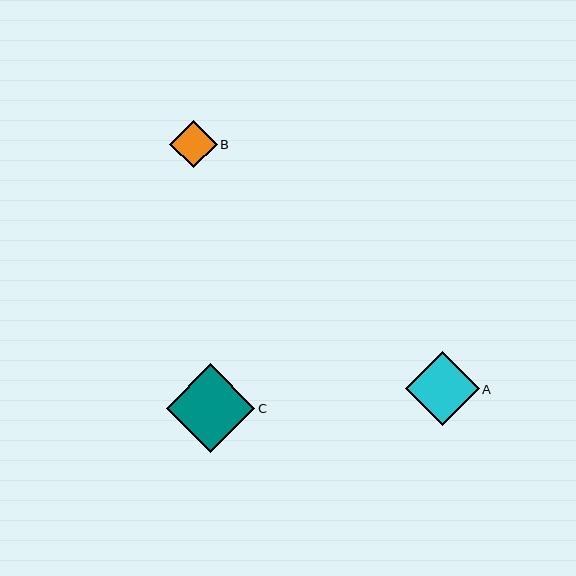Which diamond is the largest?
Diamond C is the largest with a size of approximately 88 pixels.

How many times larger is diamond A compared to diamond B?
Diamond A is approximately 1.5 times the size of diamond B.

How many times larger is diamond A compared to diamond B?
Diamond A is approximately 1.5 times the size of diamond B.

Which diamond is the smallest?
Diamond B is the smallest with a size of approximately 48 pixels.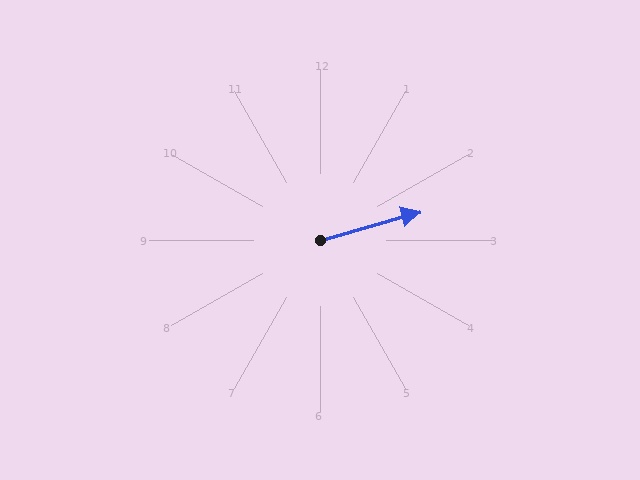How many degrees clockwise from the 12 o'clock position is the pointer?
Approximately 74 degrees.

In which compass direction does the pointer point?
East.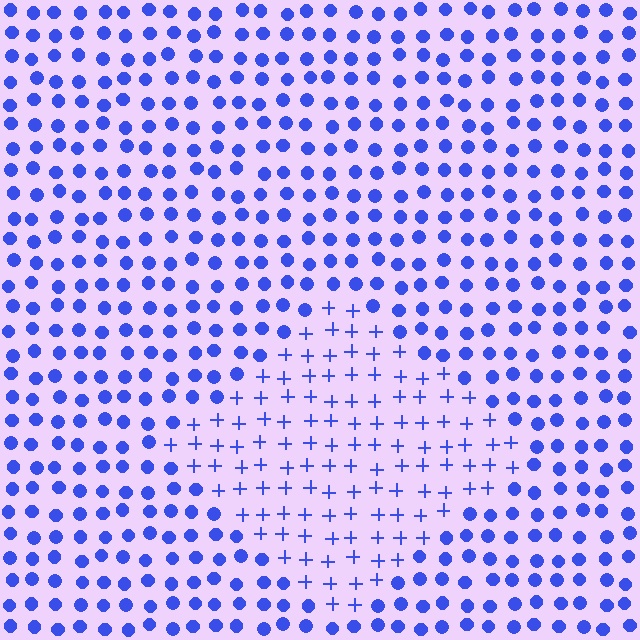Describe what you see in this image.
The image is filled with small blue elements arranged in a uniform grid. A diamond-shaped region contains plus signs, while the surrounding area contains circles. The boundary is defined purely by the change in element shape.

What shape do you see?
I see a diamond.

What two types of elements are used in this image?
The image uses plus signs inside the diamond region and circles outside it.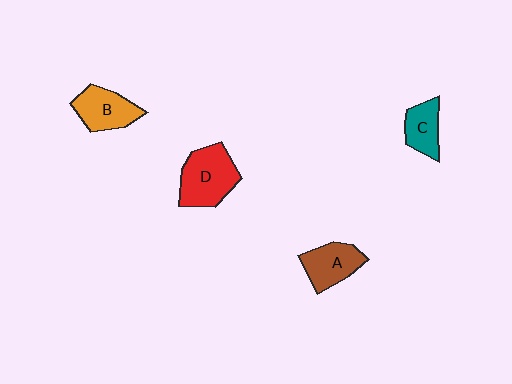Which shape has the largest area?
Shape D (red).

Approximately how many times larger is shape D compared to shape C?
Approximately 1.8 times.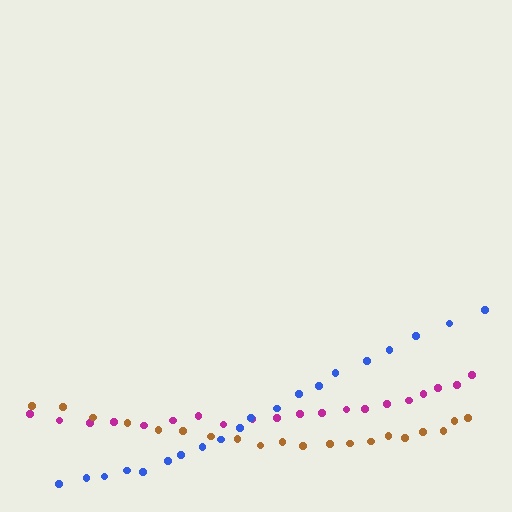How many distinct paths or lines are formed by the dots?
There are 3 distinct paths.